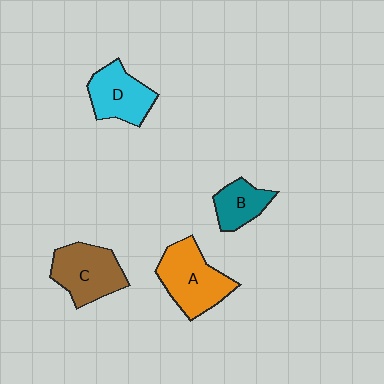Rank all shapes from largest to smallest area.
From largest to smallest: A (orange), C (brown), D (cyan), B (teal).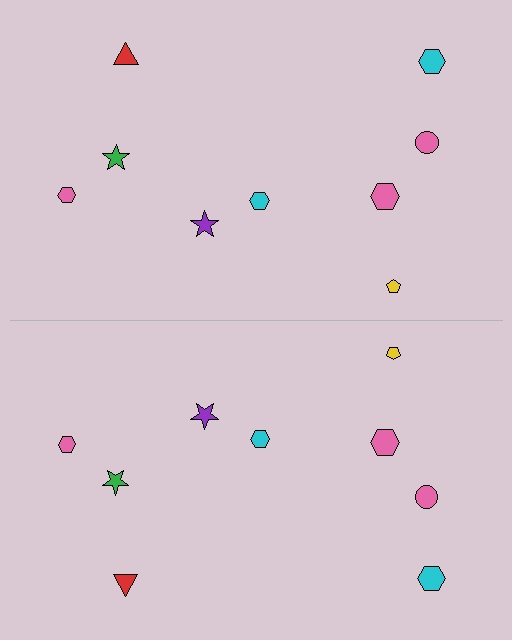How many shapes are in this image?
There are 18 shapes in this image.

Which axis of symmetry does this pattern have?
The pattern has a horizontal axis of symmetry running through the center of the image.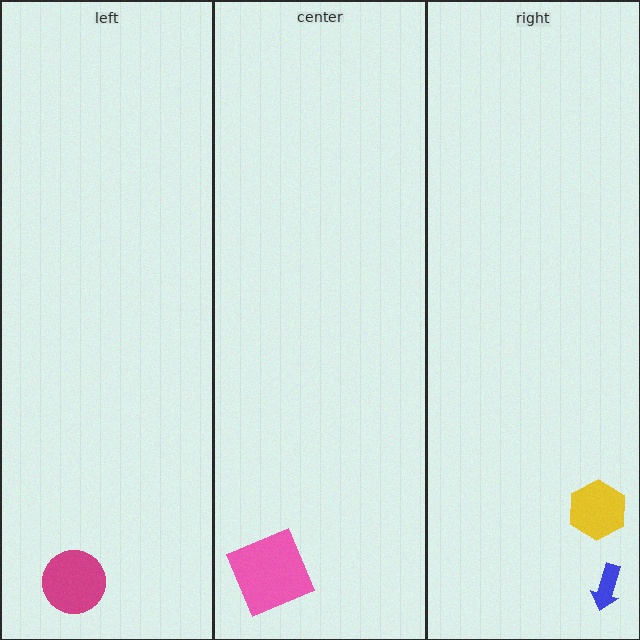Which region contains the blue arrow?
The right region.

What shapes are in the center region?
The pink square.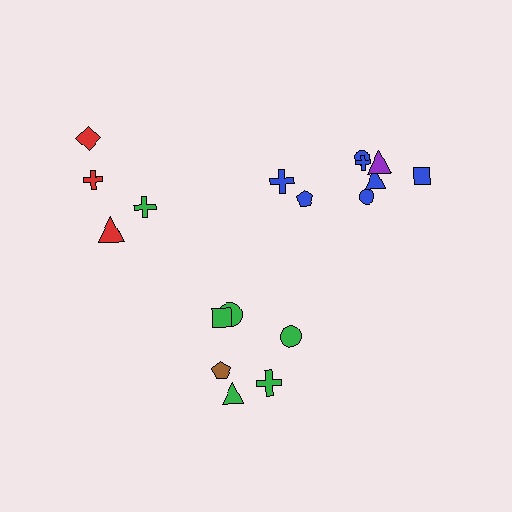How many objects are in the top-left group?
There are 4 objects.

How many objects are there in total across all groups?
There are 18 objects.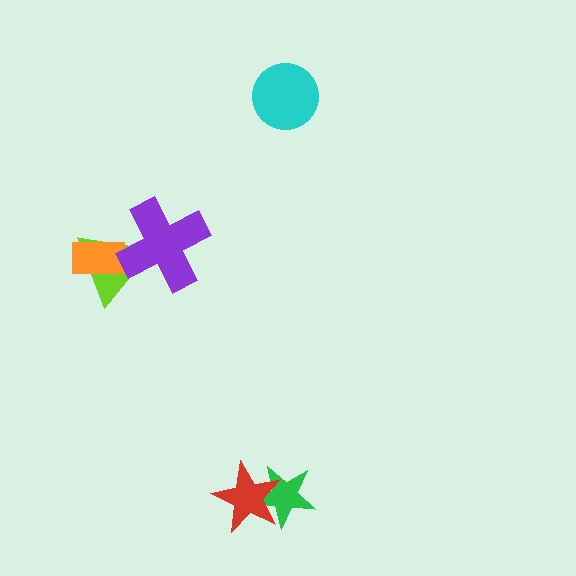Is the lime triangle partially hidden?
Yes, it is partially covered by another shape.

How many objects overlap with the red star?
1 object overlaps with the red star.